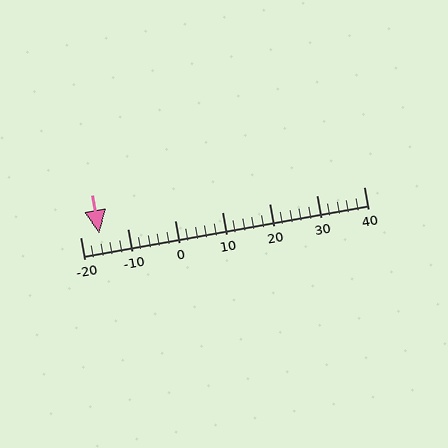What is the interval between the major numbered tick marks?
The major tick marks are spaced 10 units apart.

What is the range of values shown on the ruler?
The ruler shows values from -20 to 40.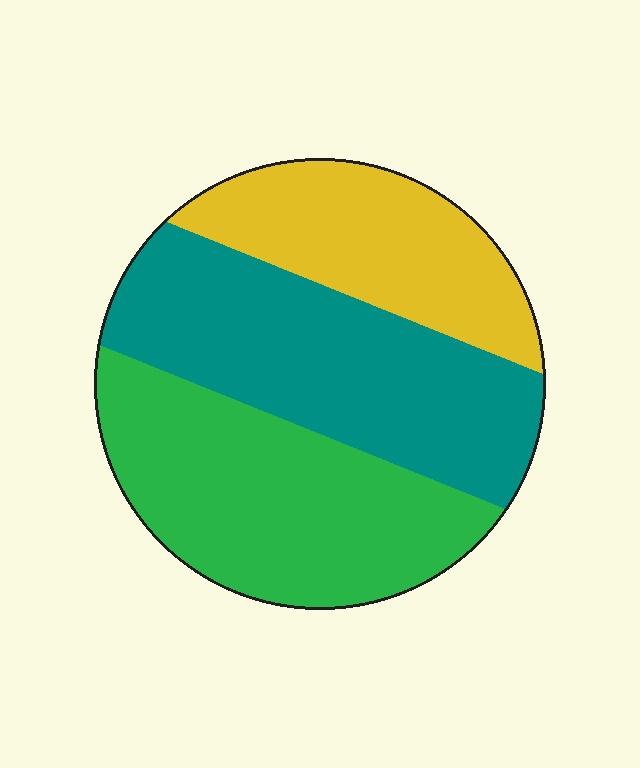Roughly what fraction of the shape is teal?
Teal takes up about three eighths (3/8) of the shape.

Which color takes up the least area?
Yellow, at roughly 25%.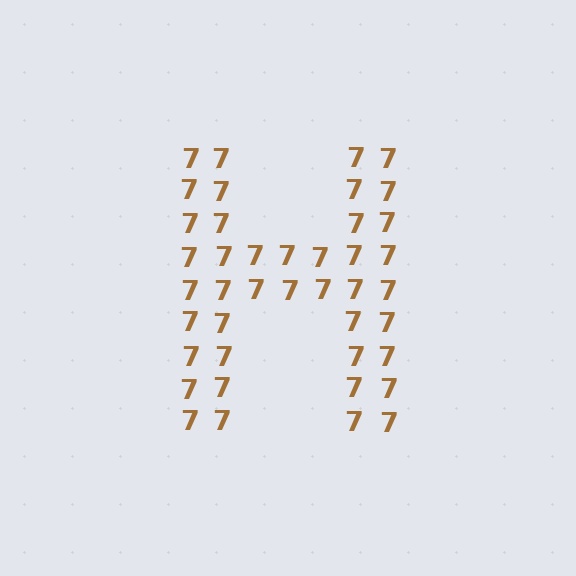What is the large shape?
The large shape is the letter H.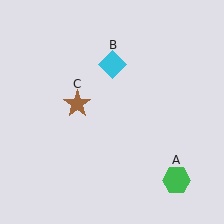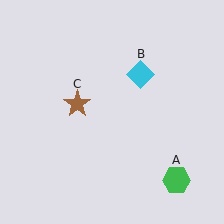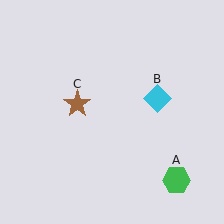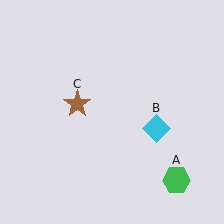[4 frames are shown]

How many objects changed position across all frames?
1 object changed position: cyan diamond (object B).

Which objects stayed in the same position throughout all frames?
Green hexagon (object A) and brown star (object C) remained stationary.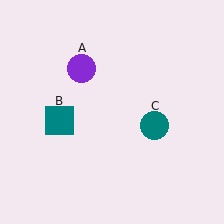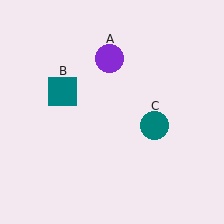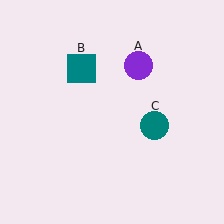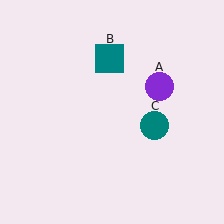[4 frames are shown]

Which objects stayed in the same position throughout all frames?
Teal circle (object C) remained stationary.